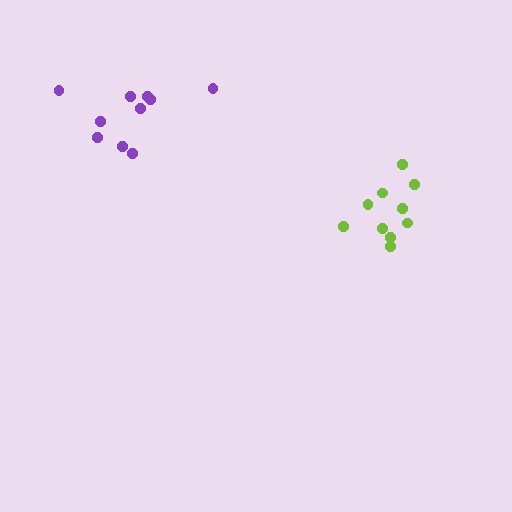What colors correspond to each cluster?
The clusters are colored: lime, purple.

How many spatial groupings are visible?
There are 2 spatial groupings.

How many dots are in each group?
Group 1: 10 dots, Group 2: 10 dots (20 total).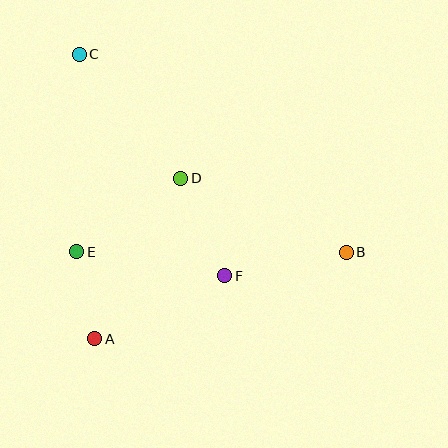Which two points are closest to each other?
Points A and E are closest to each other.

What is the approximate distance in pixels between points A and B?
The distance between A and B is approximately 266 pixels.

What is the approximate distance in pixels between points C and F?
The distance between C and F is approximately 265 pixels.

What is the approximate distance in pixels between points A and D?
The distance between A and D is approximately 182 pixels.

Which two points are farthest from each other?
Points B and C are farthest from each other.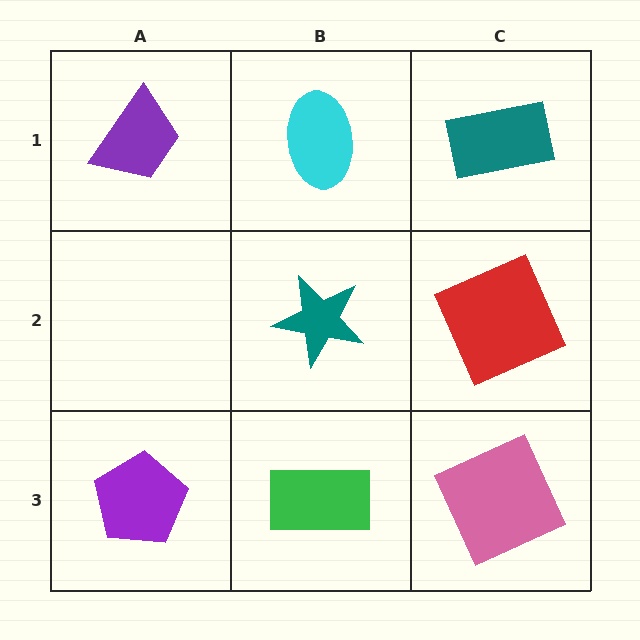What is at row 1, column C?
A teal rectangle.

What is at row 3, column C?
A pink square.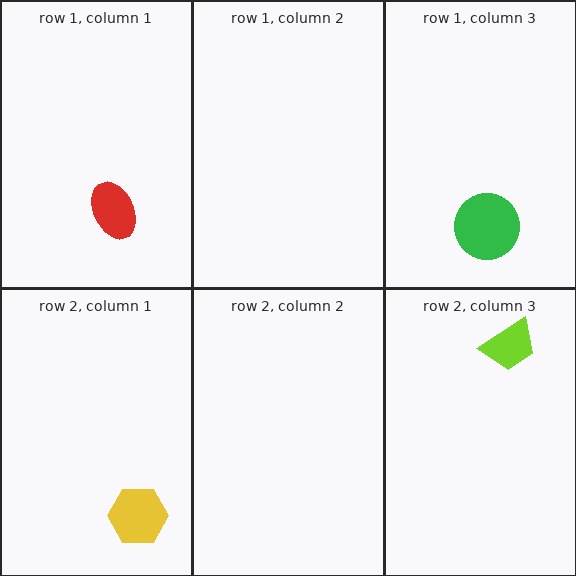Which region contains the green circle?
The row 1, column 3 region.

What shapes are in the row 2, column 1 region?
The yellow hexagon.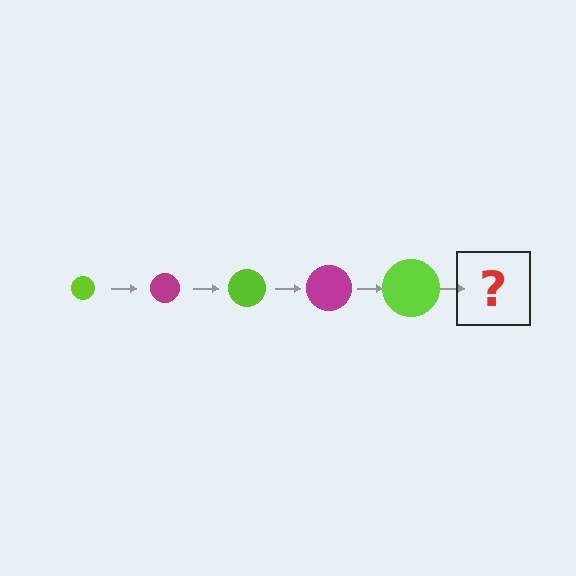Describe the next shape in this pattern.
It should be a magenta circle, larger than the previous one.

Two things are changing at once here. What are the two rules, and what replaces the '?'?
The two rules are that the circle grows larger each step and the color cycles through lime and magenta. The '?' should be a magenta circle, larger than the previous one.